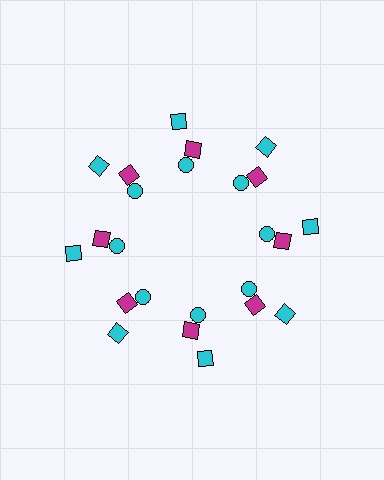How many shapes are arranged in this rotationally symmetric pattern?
There are 24 shapes, arranged in 8 groups of 3.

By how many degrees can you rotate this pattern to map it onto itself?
The pattern maps onto itself every 45 degrees of rotation.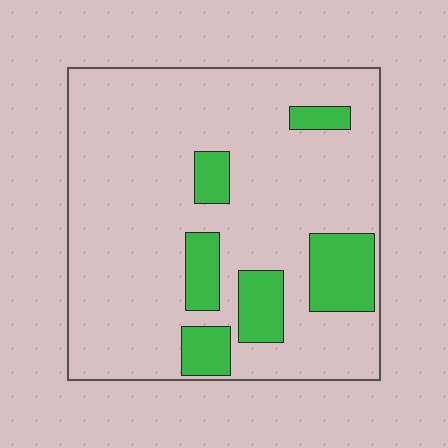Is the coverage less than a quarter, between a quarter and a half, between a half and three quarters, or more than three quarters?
Less than a quarter.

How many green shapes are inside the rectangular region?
6.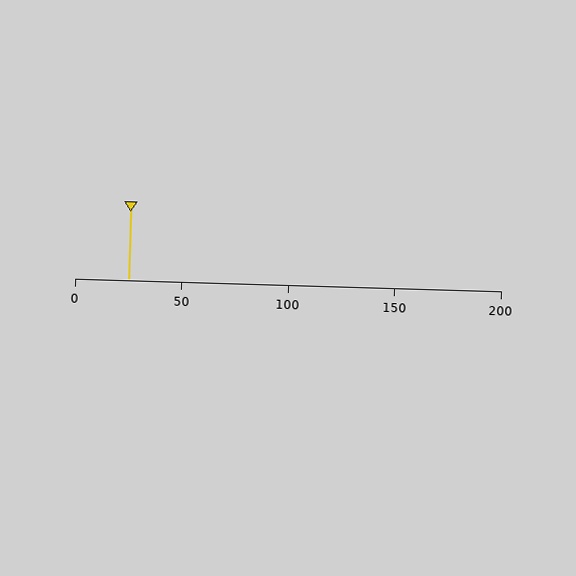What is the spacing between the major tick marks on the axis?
The major ticks are spaced 50 apart.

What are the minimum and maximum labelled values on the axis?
The axis runs from 0 to 200.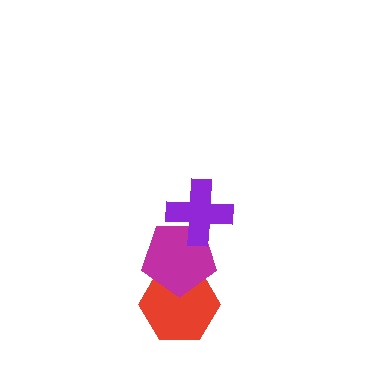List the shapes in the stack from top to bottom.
From top to bottom: the purple cross, the magenta pentagon, the red hexagon.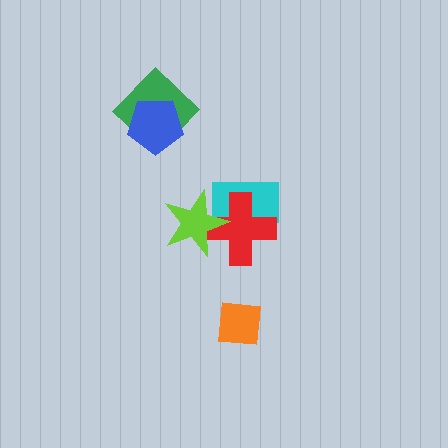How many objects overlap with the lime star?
2 objects overlap with the lime star.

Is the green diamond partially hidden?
Yes, it is partially covered by another shape.